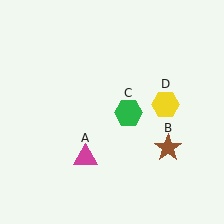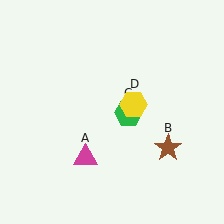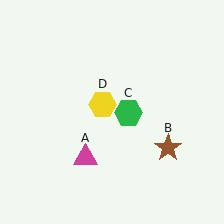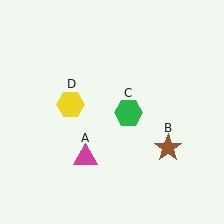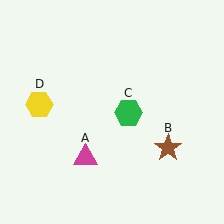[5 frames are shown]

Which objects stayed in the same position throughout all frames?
Magenta triangle (object A) and brown star (object B) and green hexagon (object C) remained stationary.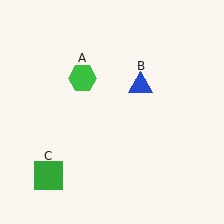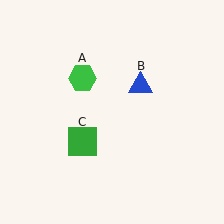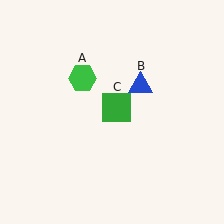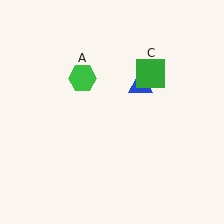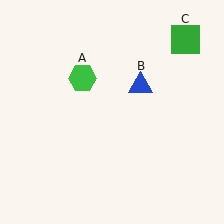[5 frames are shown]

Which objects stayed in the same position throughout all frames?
Green hexagon (object A) and blue triangle (object B) remained stationary.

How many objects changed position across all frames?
1 object changed position: green square (object C).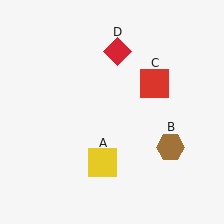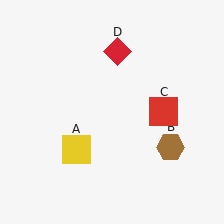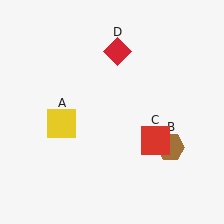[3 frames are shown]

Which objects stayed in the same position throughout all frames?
Brown hexagon (object B) and red diamond (object D) remained stationary.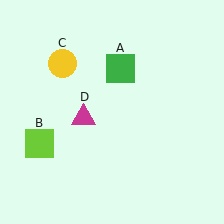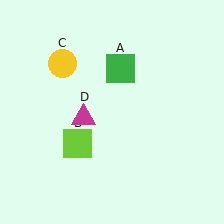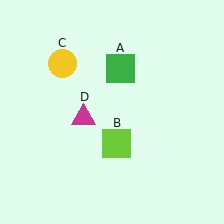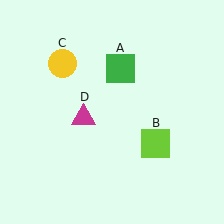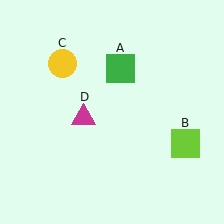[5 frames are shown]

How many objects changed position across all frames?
1 object changed position: lime square (object B).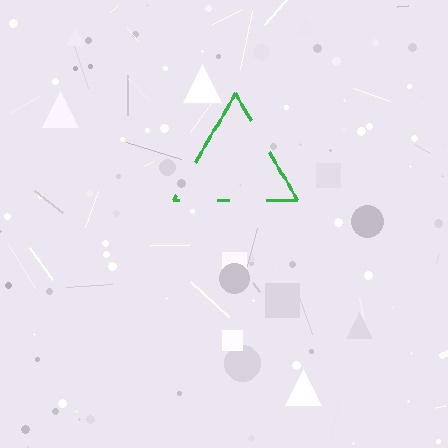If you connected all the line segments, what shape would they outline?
They would outline a triangle.